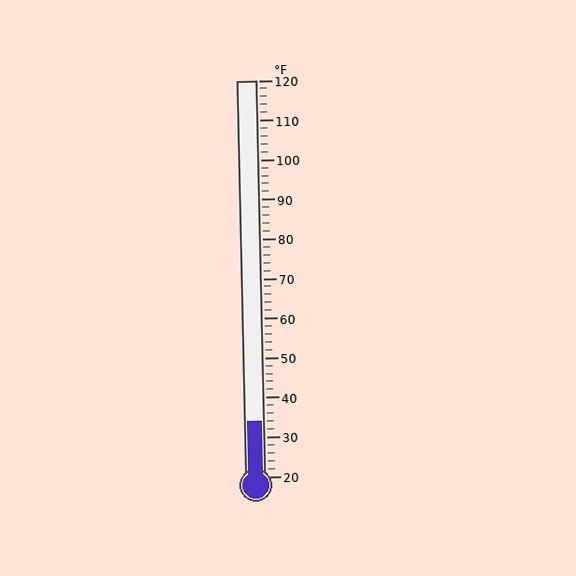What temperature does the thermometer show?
The thermometer shows approximately 34°F.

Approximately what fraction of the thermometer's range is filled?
The thermometer is filled to approximately 15% of its range.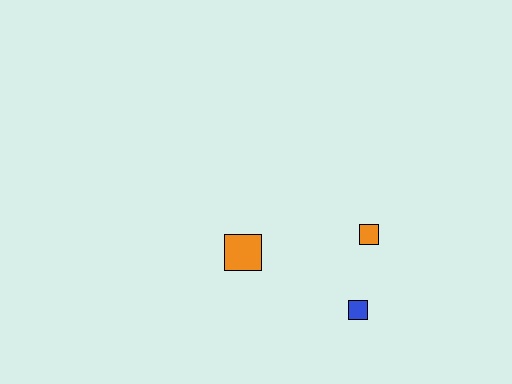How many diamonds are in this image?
There are no diamonds.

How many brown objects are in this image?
There are no brown objects.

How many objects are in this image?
There are 3 objects.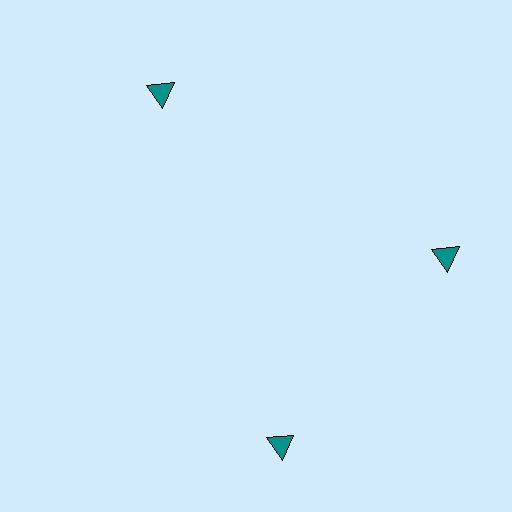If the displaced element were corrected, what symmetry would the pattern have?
It would have 3-fold rotational symmetry — the pattern would map onto itself every 120 degrees.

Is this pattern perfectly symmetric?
No. The 3 teal triangles are arranged in a ring, but one element near the 7 o'clock position is rotated out of alignment along the ring, breaking the 3-fold rotational symmetry.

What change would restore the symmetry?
The symmetry would be restored by rotating it back into even spacing with its neighbors so that all 3 triangles sit at equal angles and equal distance from the center.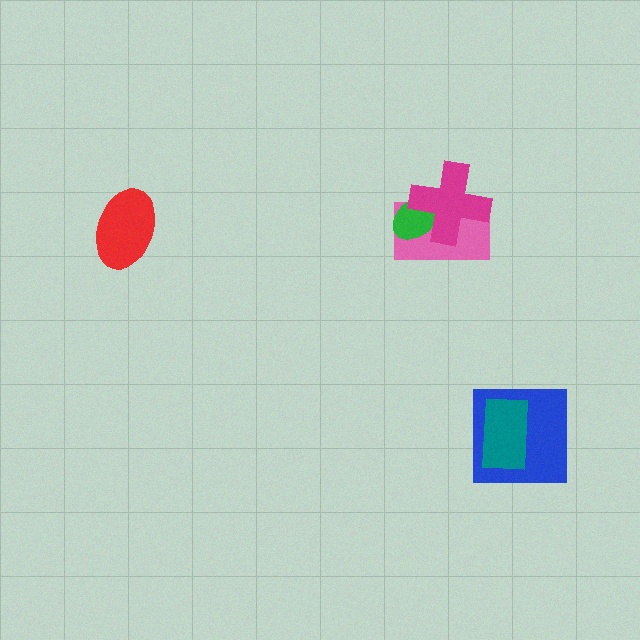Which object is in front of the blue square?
The teal rectangle is in front of the blue square.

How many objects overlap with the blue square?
1 object overlaps with the blue square.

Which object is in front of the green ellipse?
The magenta cross is in front of the green ellipse.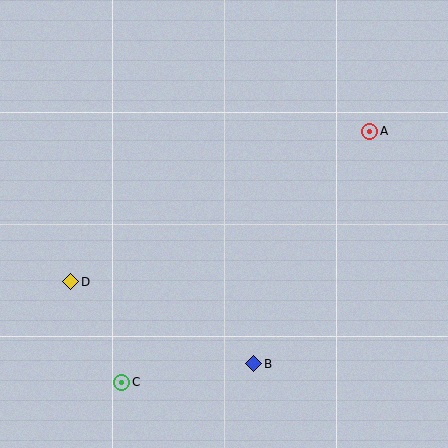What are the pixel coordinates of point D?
Point D is at (71, 282).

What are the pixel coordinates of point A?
Point A is at (370, 131).